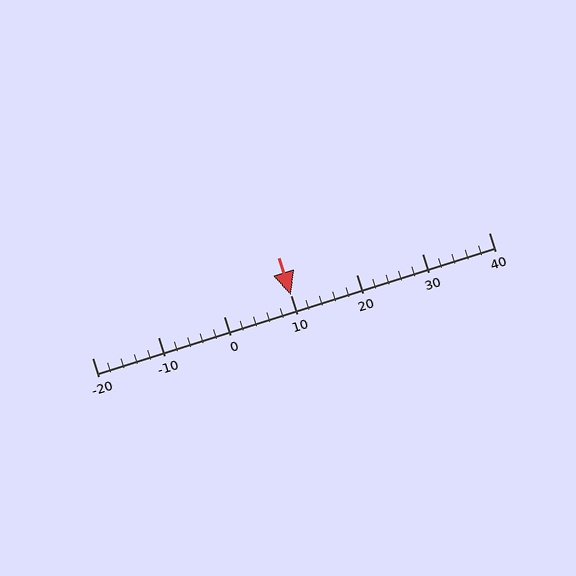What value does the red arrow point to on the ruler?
The red arrow points to approximately 10.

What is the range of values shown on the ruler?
The ruler shows values from -20 to 40.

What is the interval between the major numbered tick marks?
The major tick marks are spaced 10 units apart.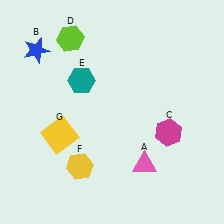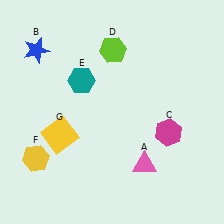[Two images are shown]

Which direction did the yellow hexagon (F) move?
The yellow hexagon (F) moved left.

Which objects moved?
The objects that moved are: the lime hexagon (D), the yellow hexagon (F).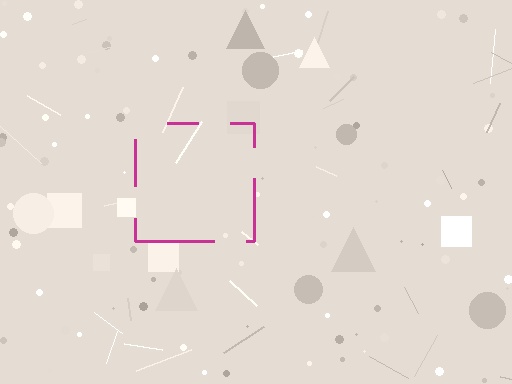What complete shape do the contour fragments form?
The contour fragments form a square.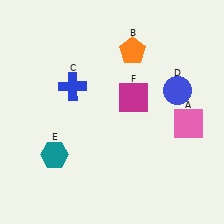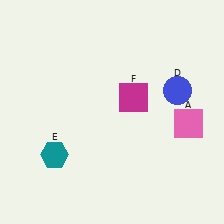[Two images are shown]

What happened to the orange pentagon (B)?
The orange pentagon (B) was removed in Image 2. It was in the top-right area of Image 1.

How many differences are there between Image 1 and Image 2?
There are 2 differences between the two images.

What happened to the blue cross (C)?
The blue cross (C) was removed in Image 2. It was in the top-left area of Image 1.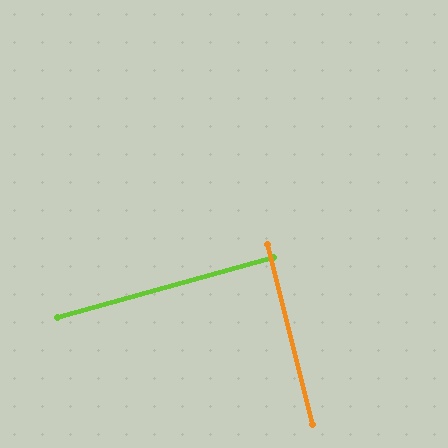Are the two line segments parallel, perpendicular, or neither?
Perpendicular — they meet at approximately 89°.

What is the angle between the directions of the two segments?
Approximately 89 degrees.